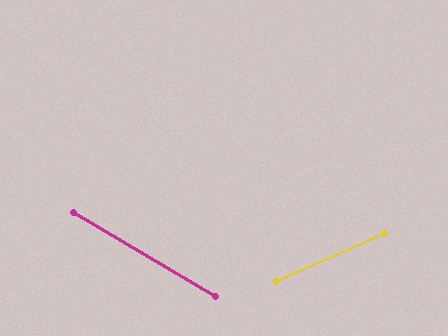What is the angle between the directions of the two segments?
Approximately 55 degrees.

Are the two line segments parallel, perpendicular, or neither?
Neither parallel nor perpendicular — they differ by about 55°.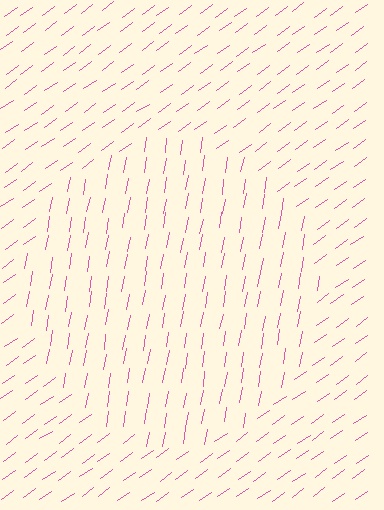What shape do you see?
I see a circle.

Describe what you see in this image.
The image is filled with small pink line segments. A circle region in the image has lines oriented differently from the surrounding lines, creating a visible texture boundary.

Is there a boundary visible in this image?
Yes, there is a texture boundary formed by a change in line orientation.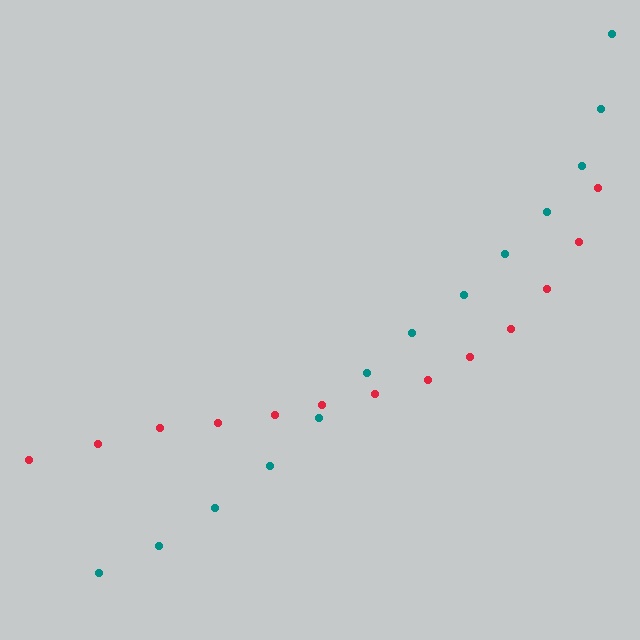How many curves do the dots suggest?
There are 2 distinct paths.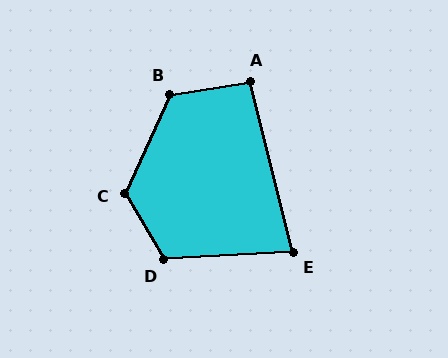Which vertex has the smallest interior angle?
E, at approximately 79 degrees.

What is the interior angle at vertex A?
Approximately 95 degrees (obtuse).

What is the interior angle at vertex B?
Approximately 123 degrees (obtuse).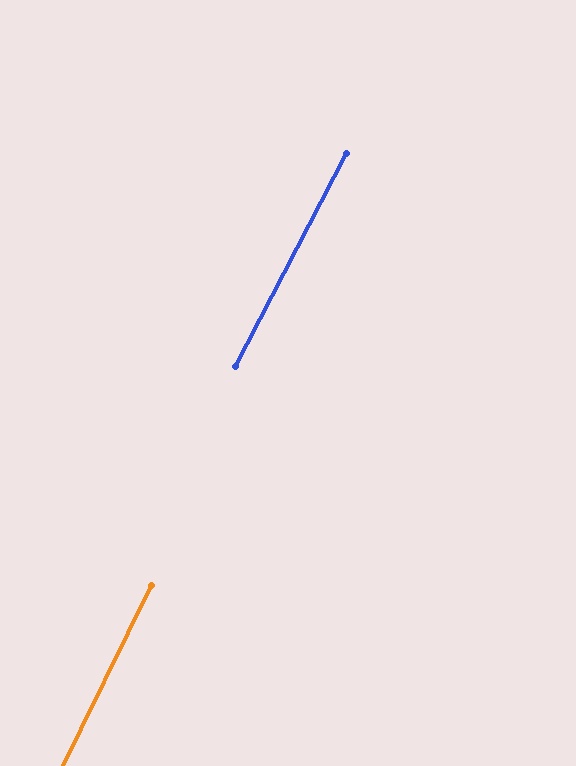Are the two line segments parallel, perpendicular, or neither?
Parallel — their directions differ by only 1.4°.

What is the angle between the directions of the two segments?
Approximately 1 degree.